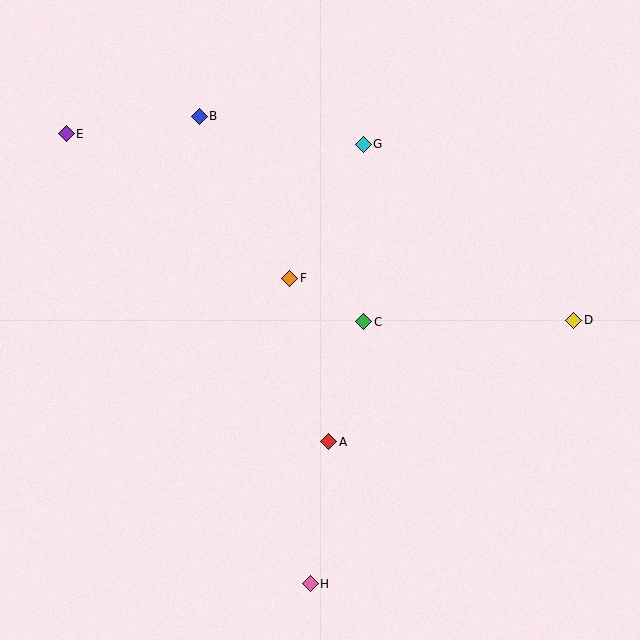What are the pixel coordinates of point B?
Point B is at (199, 116).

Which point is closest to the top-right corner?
Point G is closest to the top-right corner.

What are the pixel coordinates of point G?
Point G is at (363, 144).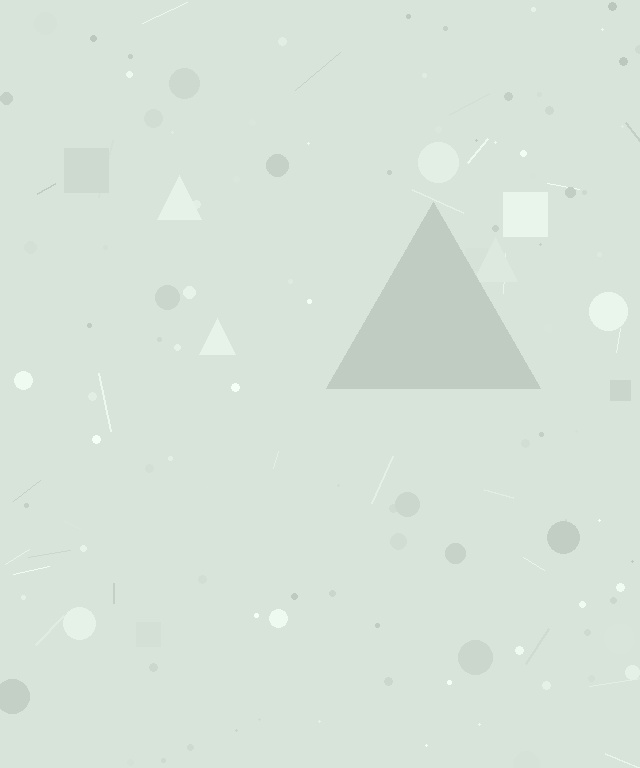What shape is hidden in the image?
A triangle is hidden in the image.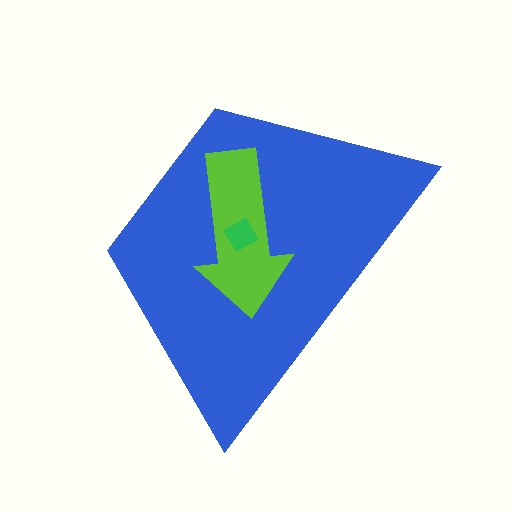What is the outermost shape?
The blue trapezoid.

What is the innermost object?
The green diamond.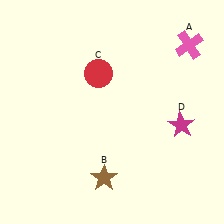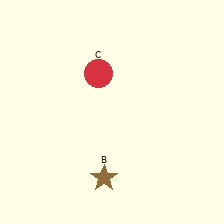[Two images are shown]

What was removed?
The pink cross (A), the magenta star (D) were removed in Image 2.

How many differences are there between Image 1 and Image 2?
There are 2 differences between the two images.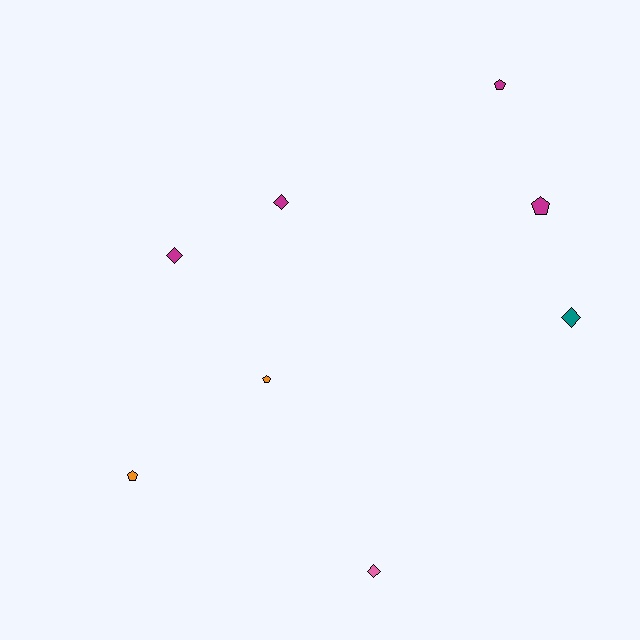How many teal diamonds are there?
There is 1 teal diamond.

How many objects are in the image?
There are 8 objects.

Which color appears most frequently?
Magenta, with 4 objects.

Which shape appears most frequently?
Pentagon, with 4 objects.